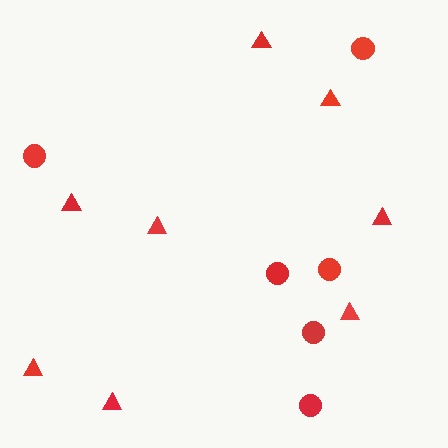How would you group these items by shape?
There are 2 groups: one group of circles (6) and one group of triangles (8).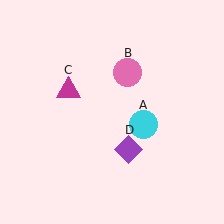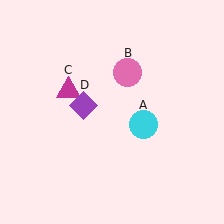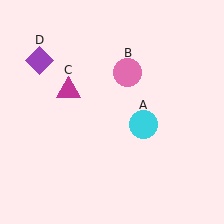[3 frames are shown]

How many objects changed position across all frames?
1 object changed position: purple diamond (object D).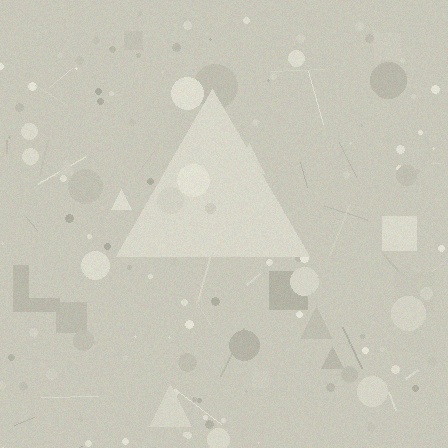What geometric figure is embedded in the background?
A triangle is embedded in the background.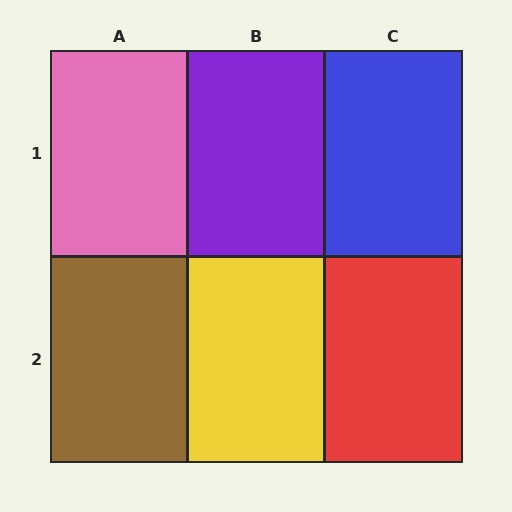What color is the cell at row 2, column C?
Red.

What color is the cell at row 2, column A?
Brown.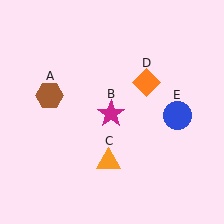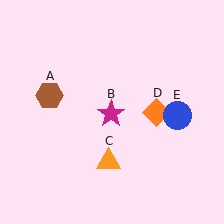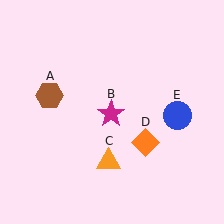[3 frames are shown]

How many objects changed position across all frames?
1 object changed position: orange diamond (object D).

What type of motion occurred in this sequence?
The orange diamond (object D) rotated clockwise around the center of the scene.